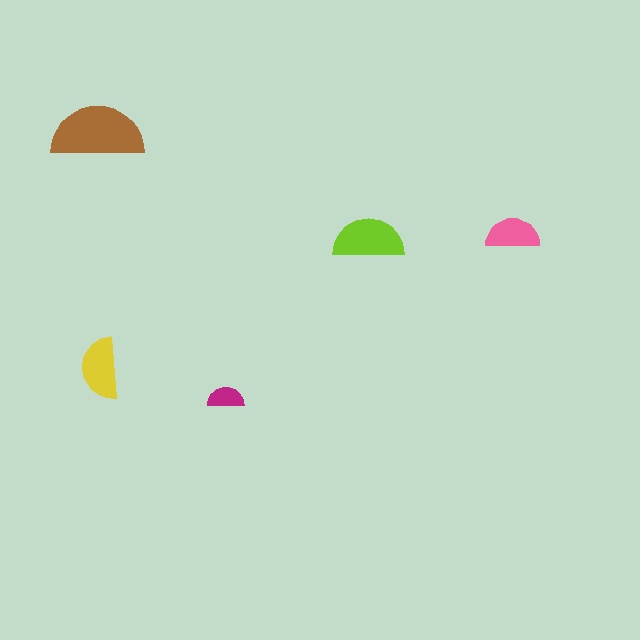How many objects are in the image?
There are 5 objects in the image.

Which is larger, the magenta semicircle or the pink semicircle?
The pink one.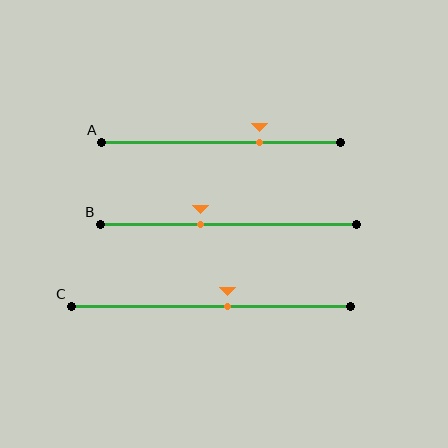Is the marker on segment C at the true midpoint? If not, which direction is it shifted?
No, the marker on segment C is shifted to the right by about 6% of the segment length.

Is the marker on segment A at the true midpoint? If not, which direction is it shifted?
No, the marker on segment A is shifted to the right by about 16% of the segment length.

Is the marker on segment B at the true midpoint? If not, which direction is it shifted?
No, the marker on segment B is shifted to the left by about 11% of the segment length.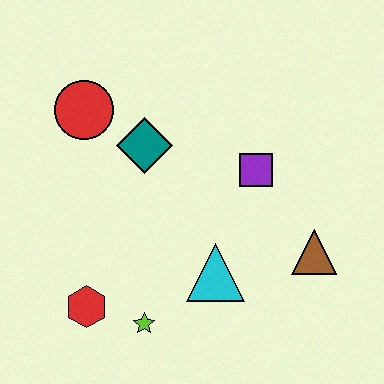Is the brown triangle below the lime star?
No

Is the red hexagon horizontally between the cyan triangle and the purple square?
No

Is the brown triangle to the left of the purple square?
No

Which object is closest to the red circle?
The teal diamond is closest to the red circle.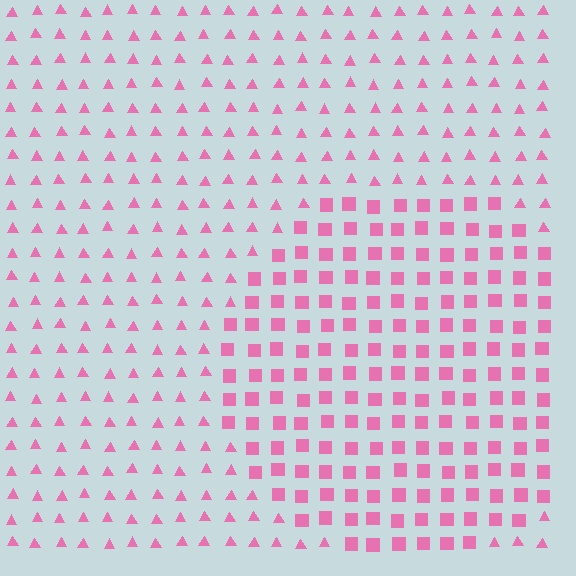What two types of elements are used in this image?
The image uses squares inside the circle region and triangles outside it.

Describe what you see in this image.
The image is filled with small pink elements arranged in a uniform grid. A circle-shaped region contains squares, while the surrounding area contains triangles. The boundary is defined purely by the change in element shape.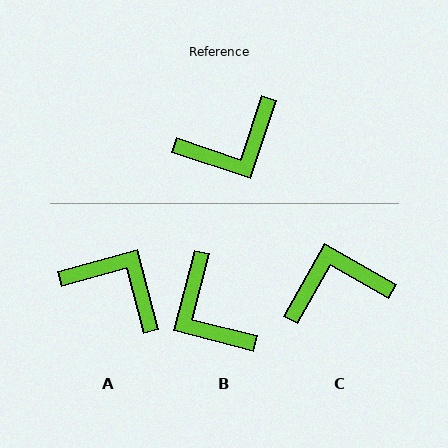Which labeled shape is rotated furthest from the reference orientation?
C, about 169 degrees away.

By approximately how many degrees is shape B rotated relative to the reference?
Approximately 86 degrees clockwise.